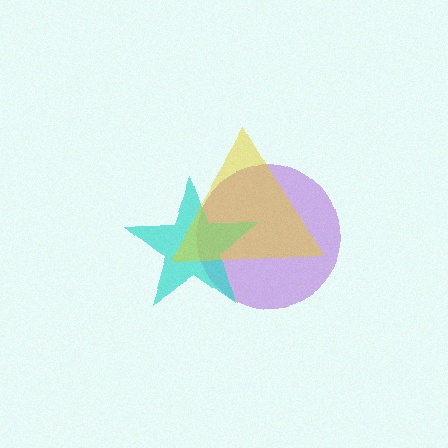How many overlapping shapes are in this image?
There are 3 overlapping shapes in the image.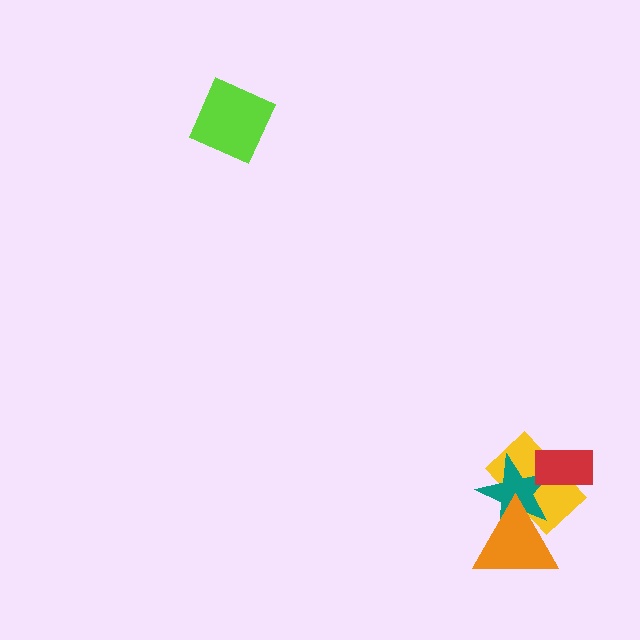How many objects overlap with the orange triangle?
2 objects overlap with the orange triangle.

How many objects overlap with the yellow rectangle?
3 objects overlap with the yellow rectangle.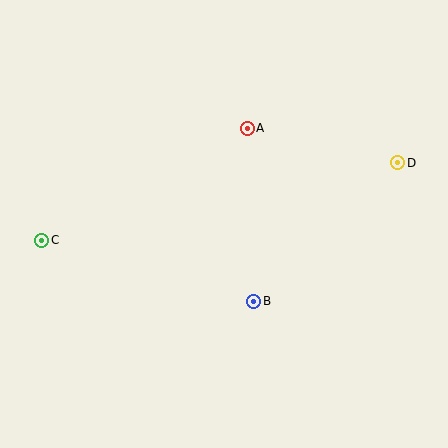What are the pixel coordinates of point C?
Point C is at (42, 240).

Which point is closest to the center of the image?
Point B at (254, 301) is closest to the center.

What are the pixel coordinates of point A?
Point A is at (247, 128).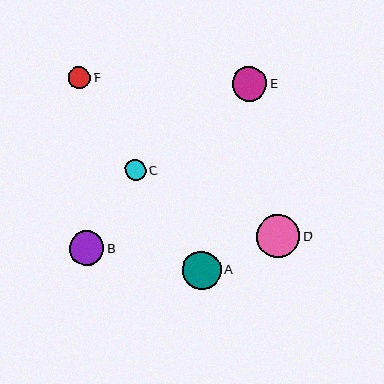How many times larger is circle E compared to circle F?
Circle E is approximately 1.6 times the size of circle F.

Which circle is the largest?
Circle D is the largest with a size of approximately 43 pixels.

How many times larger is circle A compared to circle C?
Circle A is approximately 1.8 times the size of circle C.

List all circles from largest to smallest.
From largest to smallest: D, A, B, E, F, C.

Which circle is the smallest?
Circle C is the smallest with a size of approximately 21 pixels.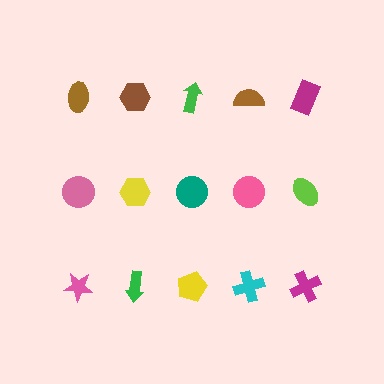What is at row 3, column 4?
A cyan cross.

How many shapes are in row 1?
5 shapes.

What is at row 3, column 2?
A green arrow.